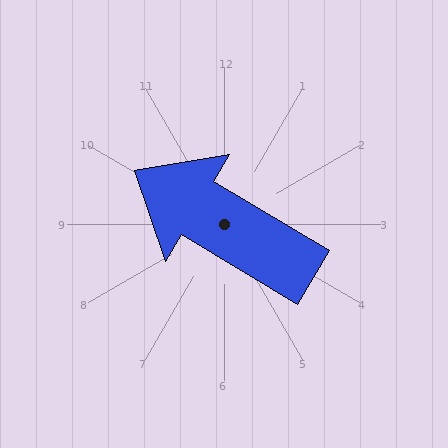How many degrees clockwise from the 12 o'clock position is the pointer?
Approximately 301 degrees.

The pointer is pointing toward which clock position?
Roughly 10 o'clock.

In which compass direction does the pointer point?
Northwest.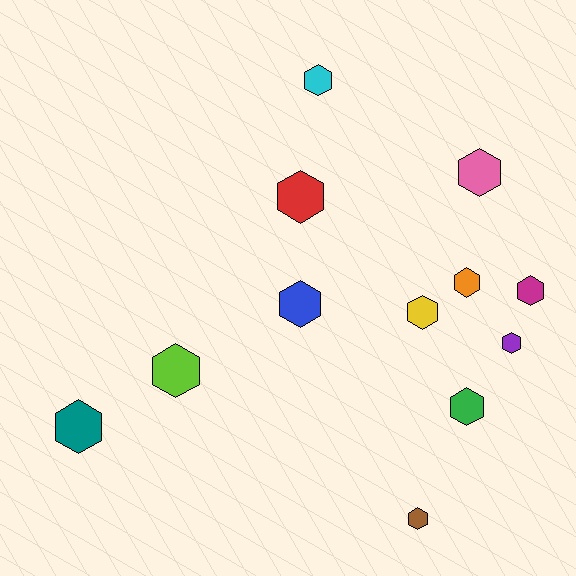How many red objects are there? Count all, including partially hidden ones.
There is 1 red object.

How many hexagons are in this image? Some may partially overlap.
There are 12 hexagons.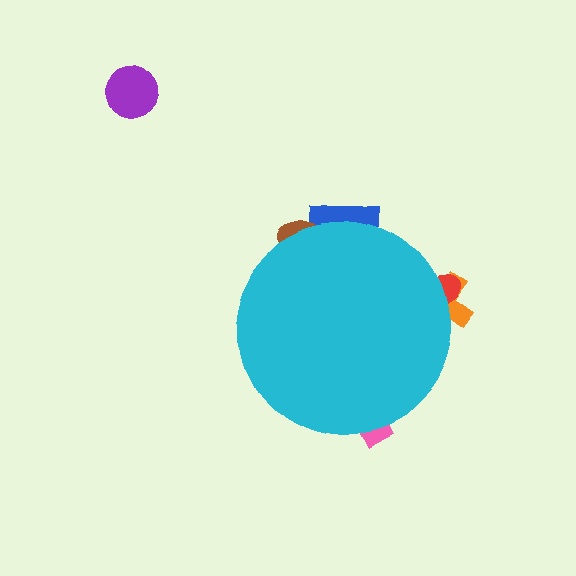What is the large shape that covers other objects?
A cyan circle.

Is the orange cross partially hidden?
Yes, the orange cross is partially hidden behind the cyan circle.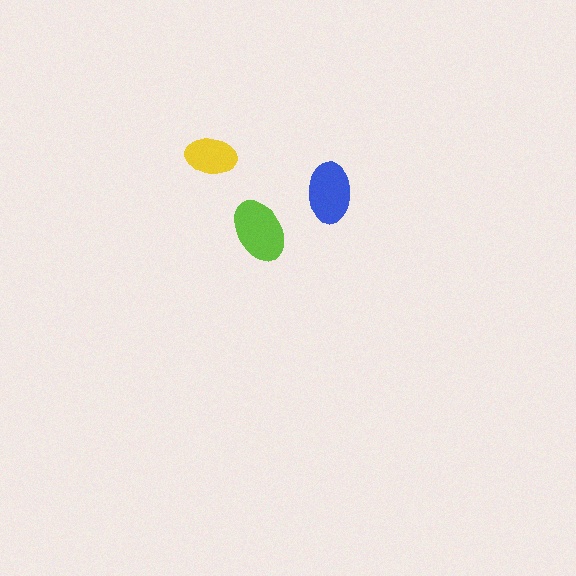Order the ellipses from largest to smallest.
the lime one, the blue one, the yellow one.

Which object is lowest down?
The lime ellipse is bottommost.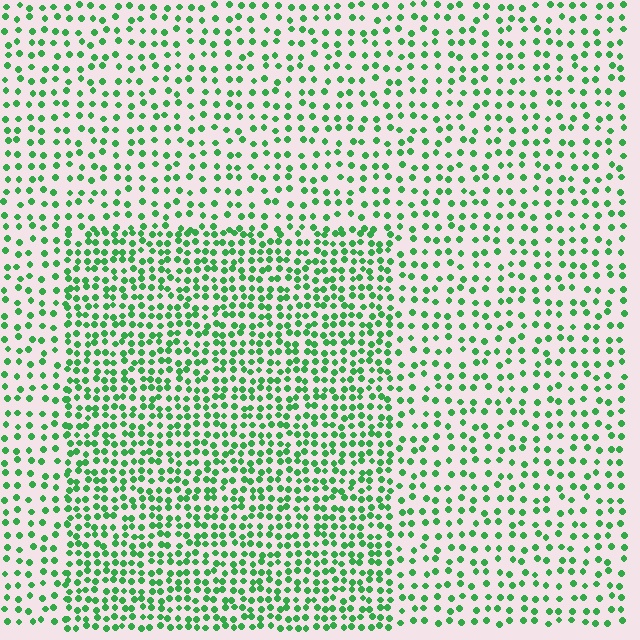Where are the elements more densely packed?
The elements are more densely packed inside the rectangle boundary.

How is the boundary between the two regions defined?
The boundary is defined by a change in element density (approximately 1.8x ratio). All elements are the same color, size, and shape.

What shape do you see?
I see a rectangle.